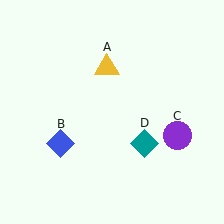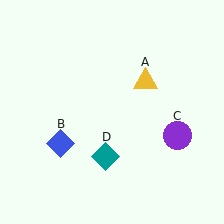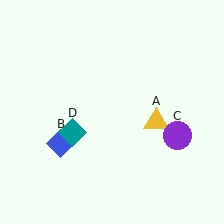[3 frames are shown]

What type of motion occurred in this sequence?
The yellow triangle (object A), teal diamond (object D) rotated clockwise around the center of the scene.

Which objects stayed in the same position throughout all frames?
Blue diamond (object B) and purple circle (object C) remained stationary.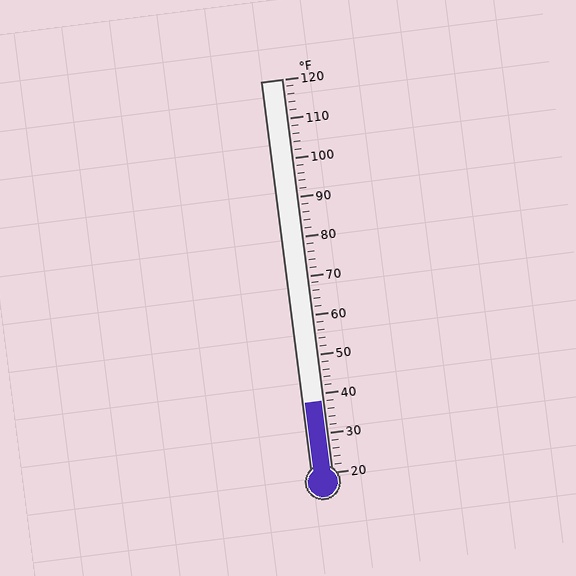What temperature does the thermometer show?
The thermometer shows approximately 38°F.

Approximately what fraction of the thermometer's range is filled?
The thermometer is filled to approximately 20% of its range.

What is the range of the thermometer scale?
The thermometer scale ranges from 20°F to 120°F.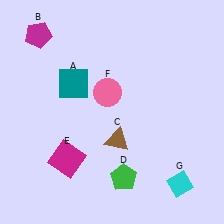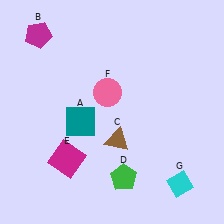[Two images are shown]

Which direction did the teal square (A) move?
The teal square (A) moved down.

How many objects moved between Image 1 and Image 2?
1 object moved between the two images.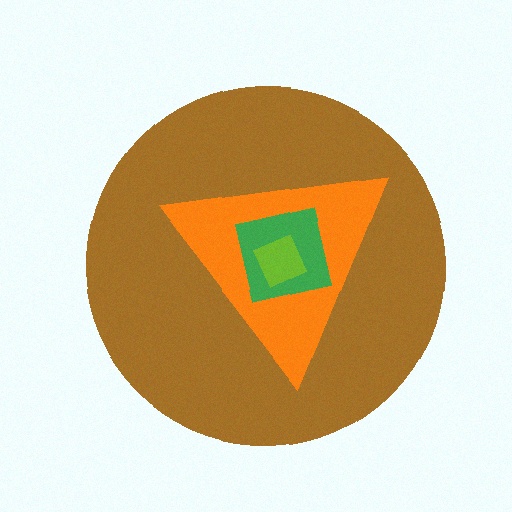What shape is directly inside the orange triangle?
The green square.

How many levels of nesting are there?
4.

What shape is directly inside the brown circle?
The orange triangle.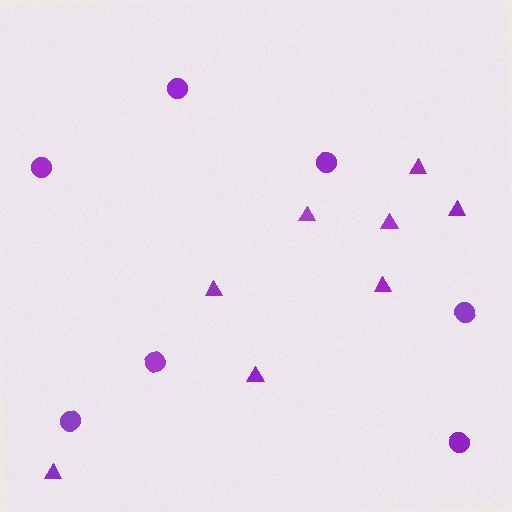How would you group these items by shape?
There are 2 groups: one group of triangles (8) and one group of circles (7).